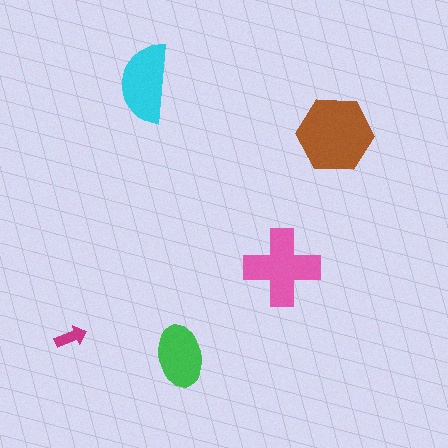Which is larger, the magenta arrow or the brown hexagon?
The brown hexagon.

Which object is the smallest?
The magenta arrow.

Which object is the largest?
The brown hexagon.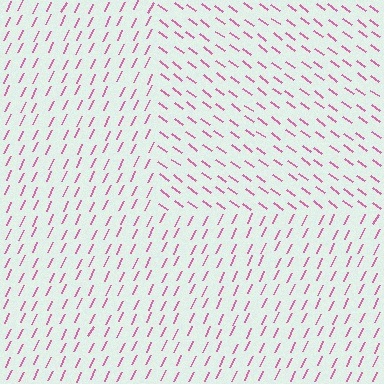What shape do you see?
I see a rectangle.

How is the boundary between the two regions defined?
The boundary is defined purely by a change in line orientation (approximately 80 degrees difference). All lines are the same color and thickness.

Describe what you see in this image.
The image is filled with small pink line segments. A rectangle region in the image has lines oriented differently from the surrounding lines, creating a visible texture boundary.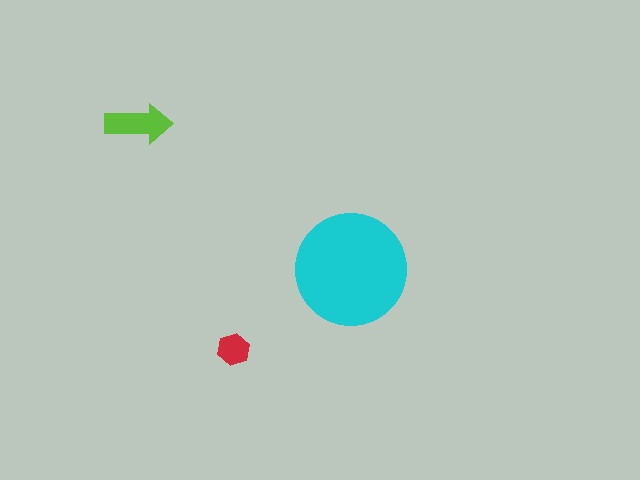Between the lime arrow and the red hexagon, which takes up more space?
The lime arrow.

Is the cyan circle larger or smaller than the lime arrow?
Larger.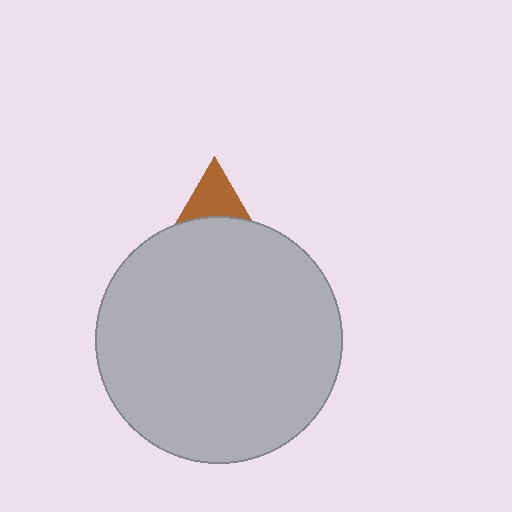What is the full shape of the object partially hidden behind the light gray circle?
The partially hidden object is a brown triangle.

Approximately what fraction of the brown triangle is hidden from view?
Roughly 67% of the brown triangle is hidden behind the light gray circle.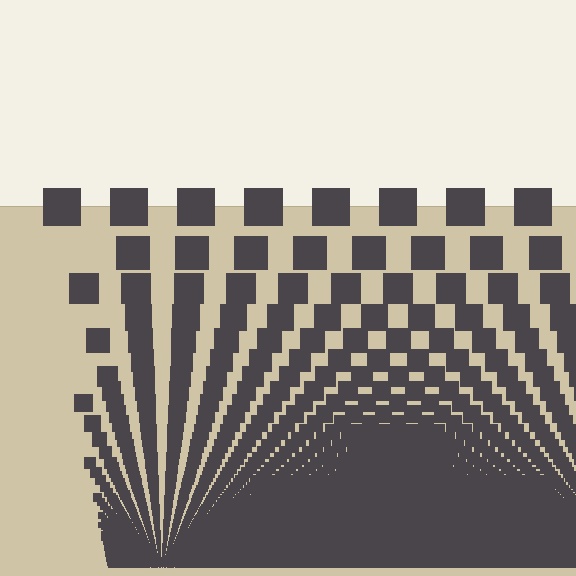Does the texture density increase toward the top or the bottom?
Density increases toward the bottom.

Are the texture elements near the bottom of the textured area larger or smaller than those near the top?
Smaller. The gradient is inverted — elements near the bottom are smaller and denser.